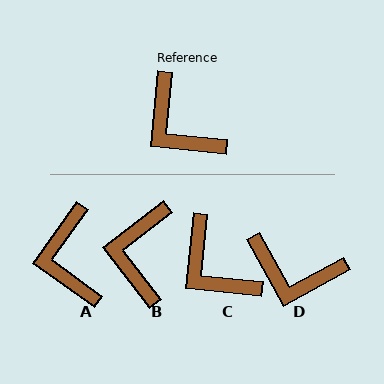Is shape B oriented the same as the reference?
No, it is off by about 47 degrees.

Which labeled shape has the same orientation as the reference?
C.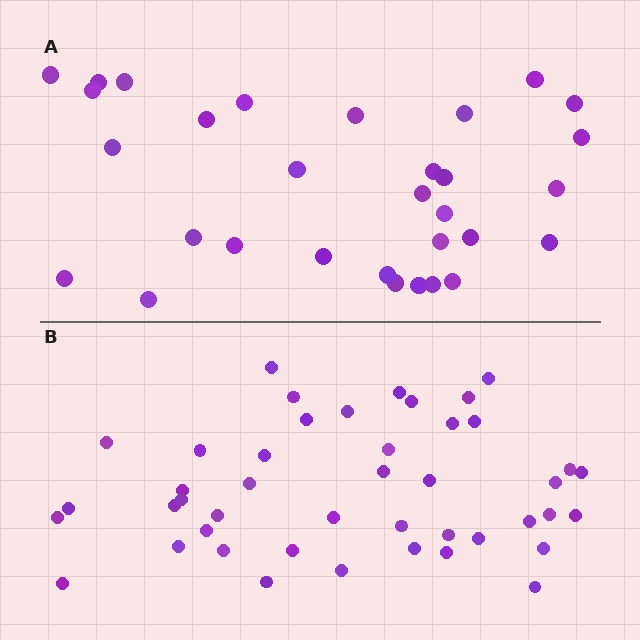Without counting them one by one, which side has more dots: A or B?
Region B (the bottom region) has more dots.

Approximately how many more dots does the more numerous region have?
Region B has approximately 15 more dots than region A.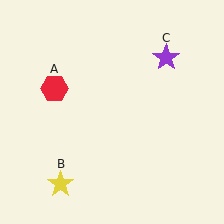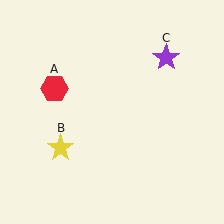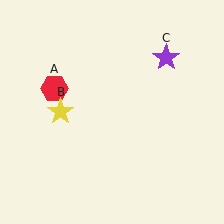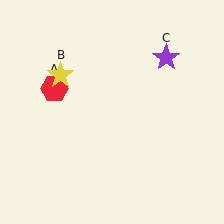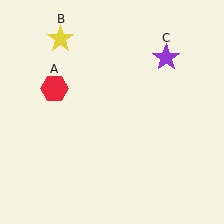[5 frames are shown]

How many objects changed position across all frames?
1 object changed position: yellow star (object B).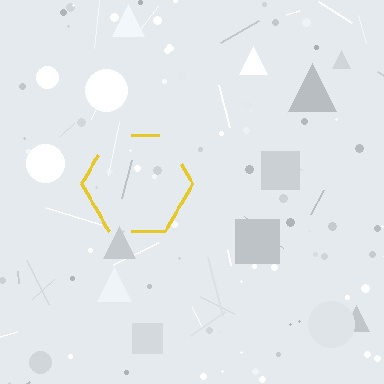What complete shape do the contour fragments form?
The contour fragments form a hexagon.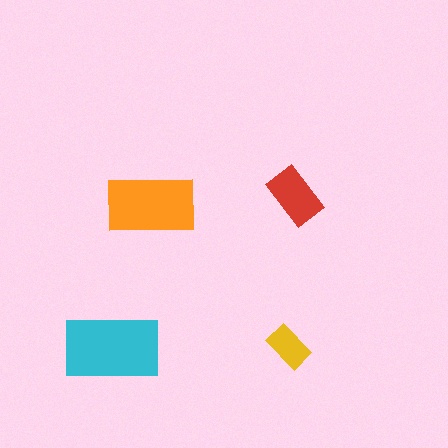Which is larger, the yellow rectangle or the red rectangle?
The red one.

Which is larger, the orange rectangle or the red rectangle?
The orange one.